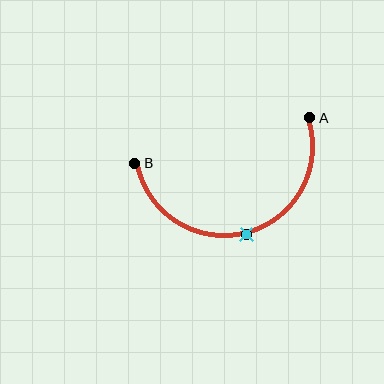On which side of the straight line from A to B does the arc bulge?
The arc bulges below the straight line connecting A and B.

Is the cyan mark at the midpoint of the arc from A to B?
Yes. The cyan mark lies on the arc at equal arc-length from both A and B — it is the arc midpoint.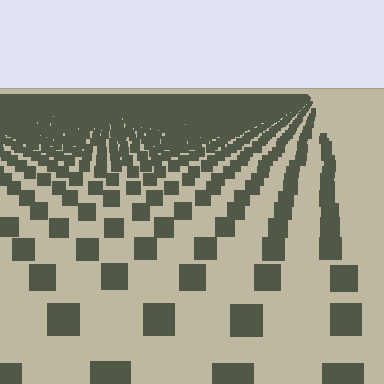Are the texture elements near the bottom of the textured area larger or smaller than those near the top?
Larger. Near the bottom, elements are closer to the viewer and appear at a bigger on-screen size.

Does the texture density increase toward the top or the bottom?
Density increases toward the top.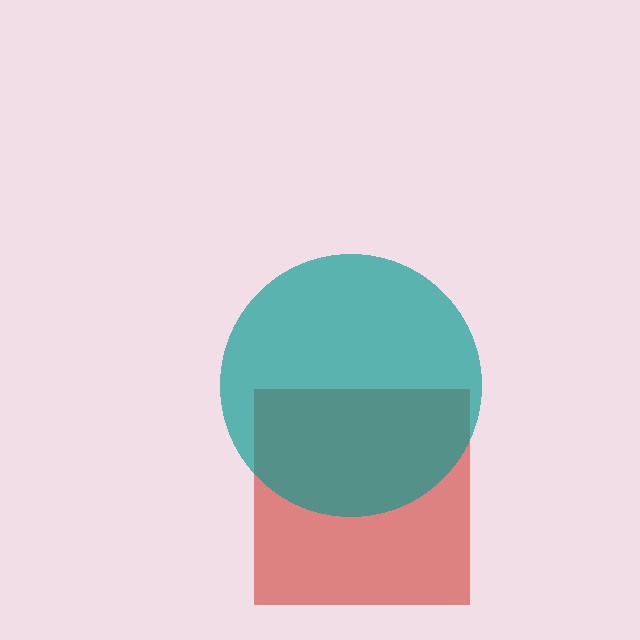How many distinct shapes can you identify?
There are 2 distinct shapes: a red square, a teal circle.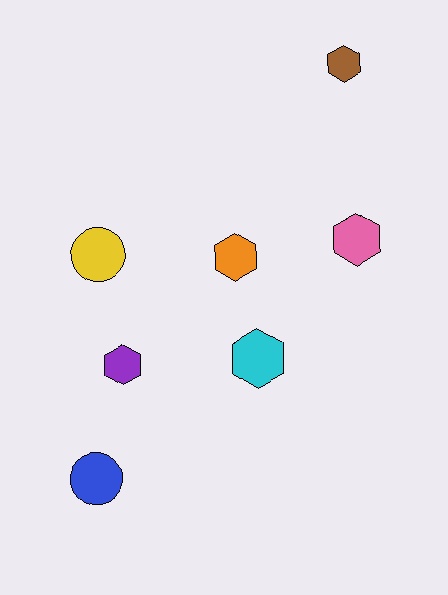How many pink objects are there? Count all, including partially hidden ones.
There is 1 pink object.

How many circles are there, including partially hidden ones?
There are 2 circles.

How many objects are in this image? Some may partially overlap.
There are 7 objects.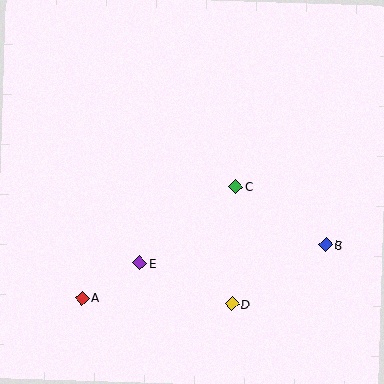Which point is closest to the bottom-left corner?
Point A is closest to the bottom-left corner.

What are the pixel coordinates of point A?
Point A is at (82, 298).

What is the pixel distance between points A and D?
The distance between A and D is 150 pixels.